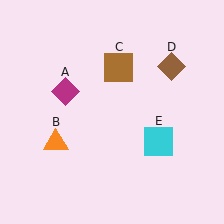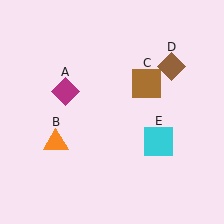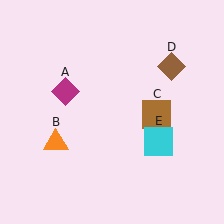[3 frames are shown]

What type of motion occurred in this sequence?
The brown square (object C) rotated clockwise around the center of the scene.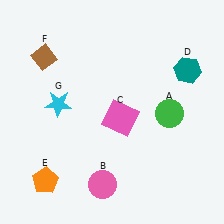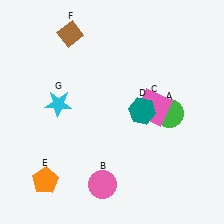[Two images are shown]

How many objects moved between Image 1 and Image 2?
3 objects moved between the two images.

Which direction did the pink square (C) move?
The pink square (C) moved right.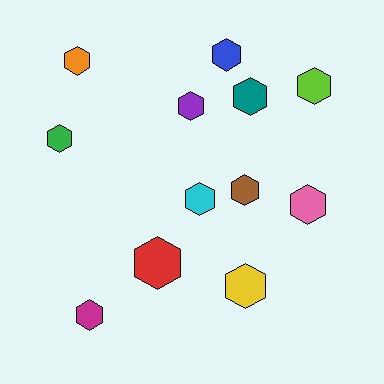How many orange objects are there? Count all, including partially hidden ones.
There is 1 orange object.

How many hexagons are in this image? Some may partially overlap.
There are 12 hexagons.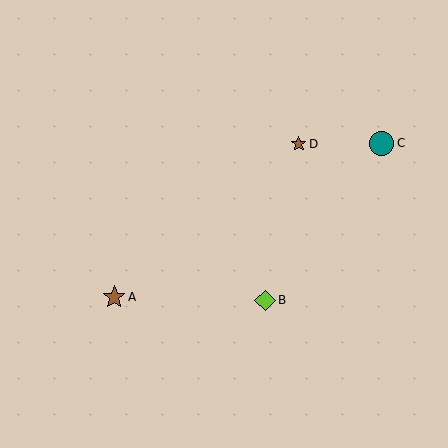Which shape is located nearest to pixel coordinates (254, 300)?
The lime diamond (labeled B) at (265, 300) is nearest to that location.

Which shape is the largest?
The teal circle (labeled C) is the largest.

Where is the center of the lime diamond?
The center of the lime diamond is at (265, 300).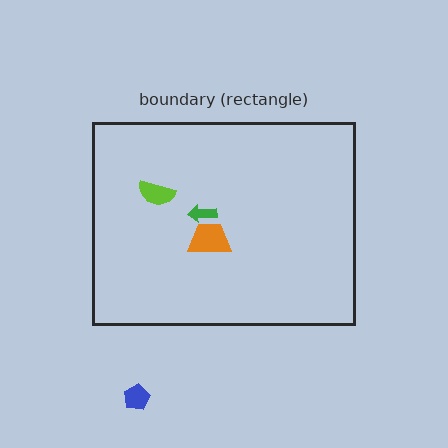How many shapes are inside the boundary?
3 inside, 1 outside.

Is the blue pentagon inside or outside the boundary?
Outside.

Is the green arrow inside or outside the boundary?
Inside.